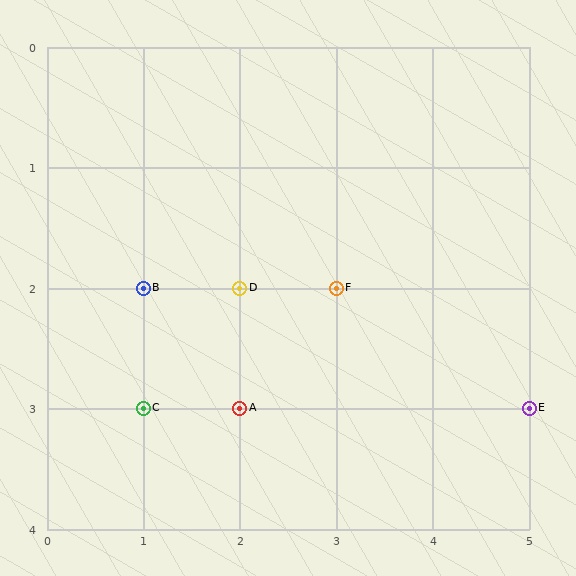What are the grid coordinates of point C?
Point C is at grid coordinates (1, 3).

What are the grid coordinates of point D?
Point D is at grid coordinates (2, 2).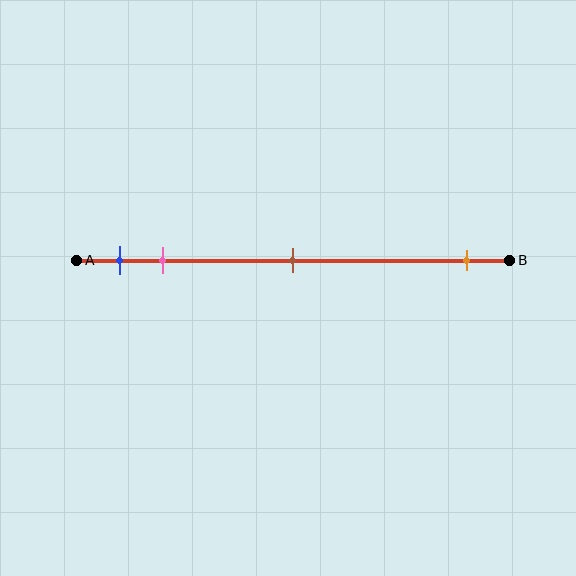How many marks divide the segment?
There are 4 marks dividing the segment.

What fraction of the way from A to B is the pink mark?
The pink mark is approximately 20% (0.2) of the way from A to B.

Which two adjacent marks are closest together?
The blue and pink marks are the closest adjacent pair.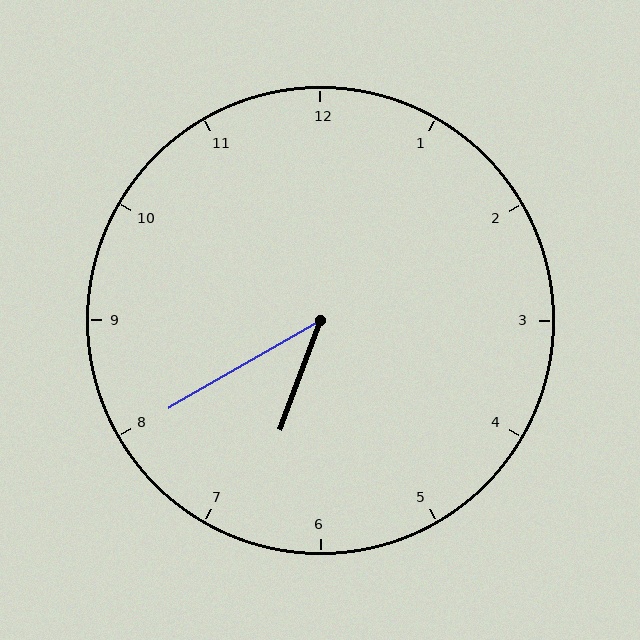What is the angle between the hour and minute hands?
Approximately 40 degrees.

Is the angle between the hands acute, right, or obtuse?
It is acute.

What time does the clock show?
6:40.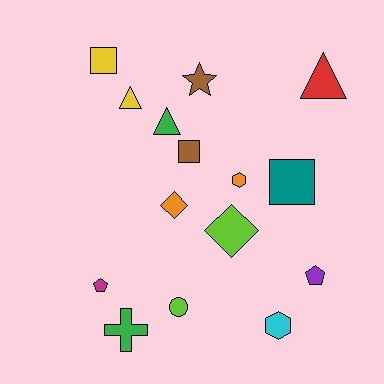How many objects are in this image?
There are 15 objects.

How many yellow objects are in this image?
There are 2 yellow objects.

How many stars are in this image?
There is 1 star.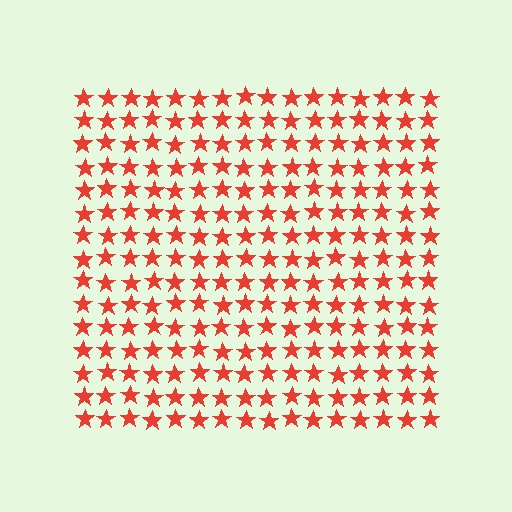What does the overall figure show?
The overall figure shows a square.